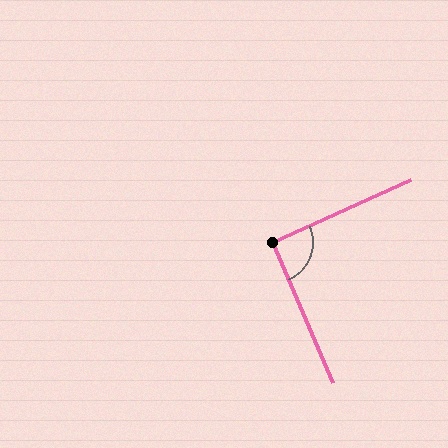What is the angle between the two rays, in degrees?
Approximately 91 degrees.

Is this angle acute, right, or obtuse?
It is approximately a right angle.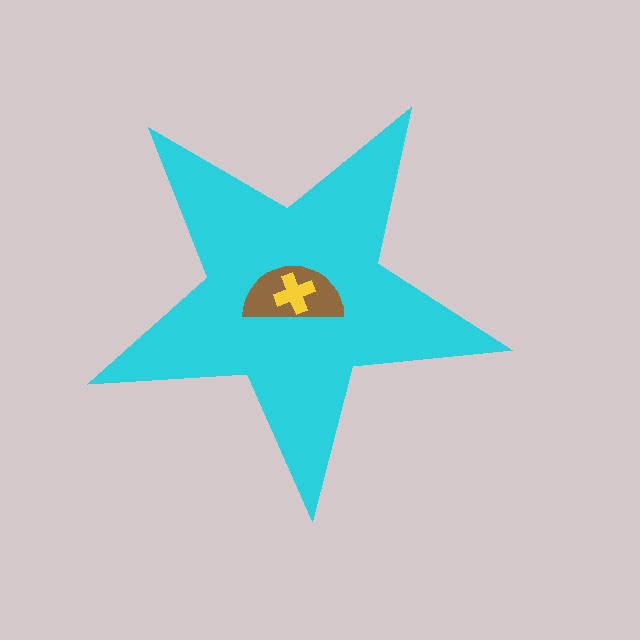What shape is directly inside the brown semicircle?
The yellow cross.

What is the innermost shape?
The yellow cross.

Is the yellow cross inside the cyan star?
Yes.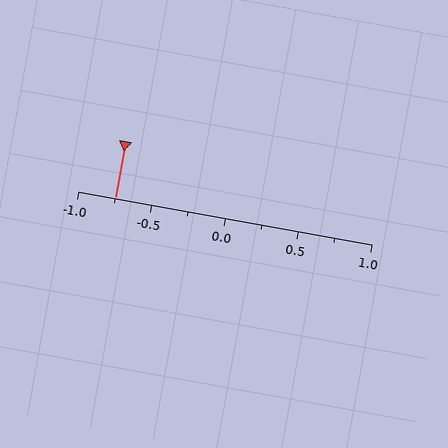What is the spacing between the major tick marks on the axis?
The major ticks are spaced 0.5 apart.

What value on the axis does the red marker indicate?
The marker indicates approximately -0.75.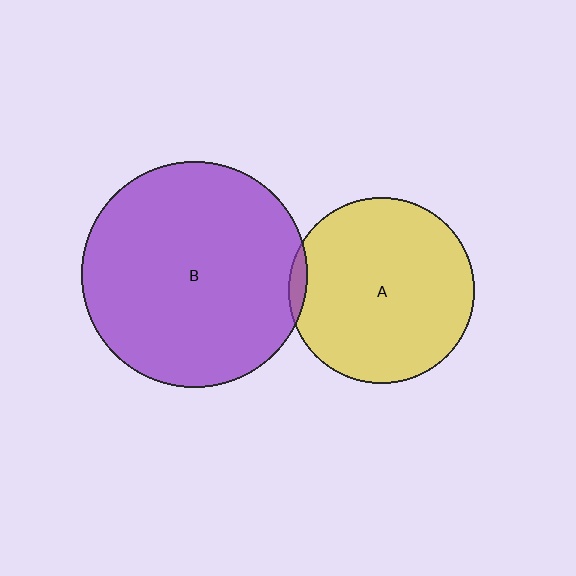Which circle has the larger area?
Circle B (purple).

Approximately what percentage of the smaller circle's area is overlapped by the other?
Approximately 5%.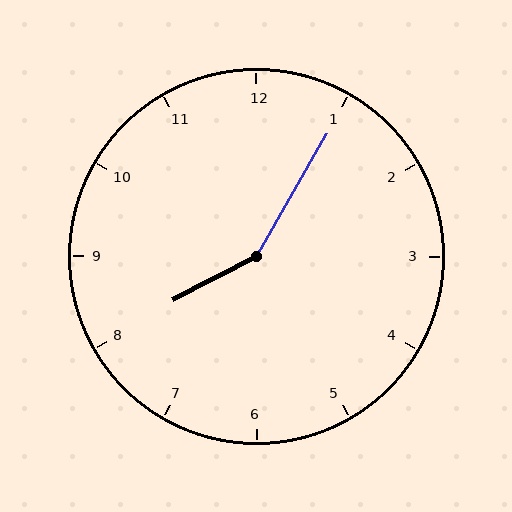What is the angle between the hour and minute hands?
Approximately 148 degrees.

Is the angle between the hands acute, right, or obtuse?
It is obtuse.